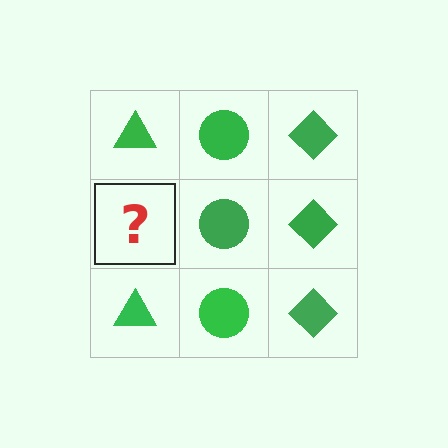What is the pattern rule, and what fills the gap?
The rule is that each column has a consistent shape. The gap should be filled with a green triangle.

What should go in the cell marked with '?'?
The missing cell should contain a green triangle.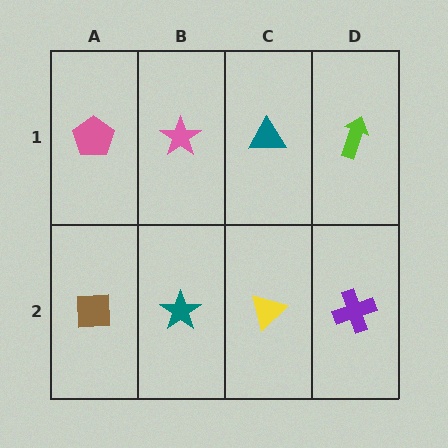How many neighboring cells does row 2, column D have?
2.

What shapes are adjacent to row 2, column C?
A teal triangle (row 1, column C), a teal star (row 2, column B), a purple cross (row 2, column D).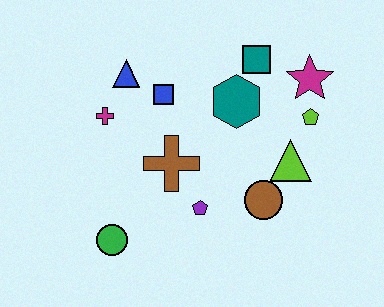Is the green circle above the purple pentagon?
No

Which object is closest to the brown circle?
The lime triangle is closest to the brown circle.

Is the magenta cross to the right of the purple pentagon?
No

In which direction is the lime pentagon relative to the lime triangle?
The lime pentagon is above the lime triangle.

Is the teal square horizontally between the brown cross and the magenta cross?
No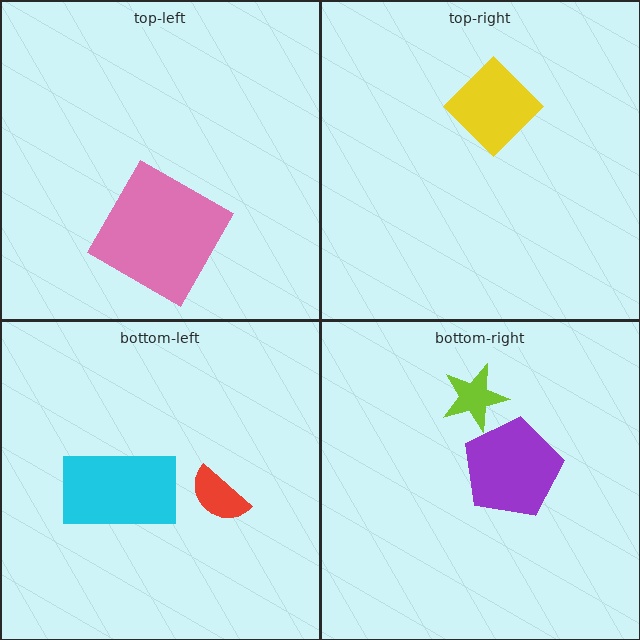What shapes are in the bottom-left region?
The cyan rectangle, the red semicircle.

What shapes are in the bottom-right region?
The lime star, the purple pentagon.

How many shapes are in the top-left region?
1.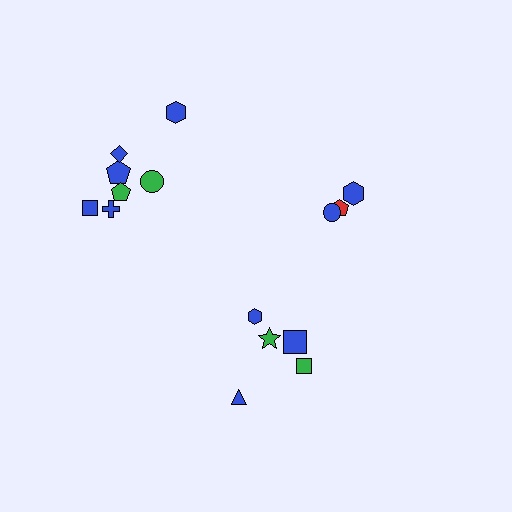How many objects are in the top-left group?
There are 7 objects.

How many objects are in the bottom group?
There are 5 objects.